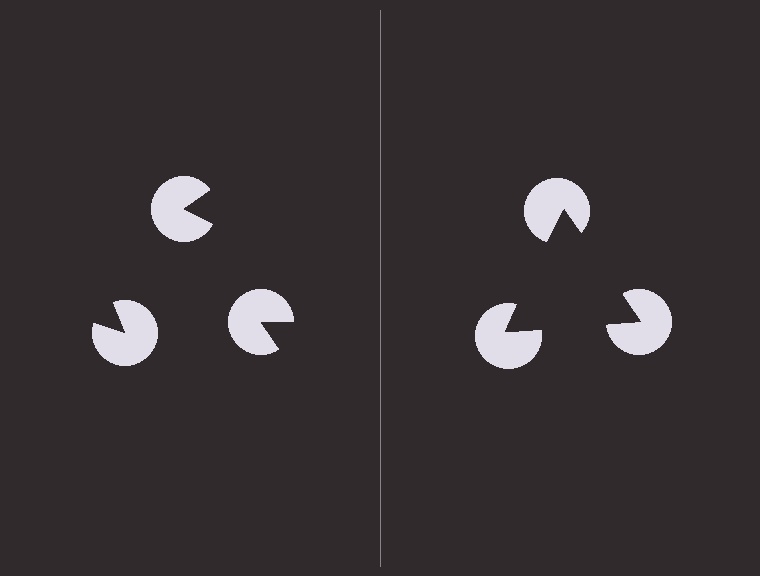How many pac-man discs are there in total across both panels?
6 — 3 on each side.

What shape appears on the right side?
An illusory triangle.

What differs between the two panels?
The pac-man discs are positioned identically on both sides; only the wedge orientations differ. On the right they align to a triangle; on the left they are misaligned.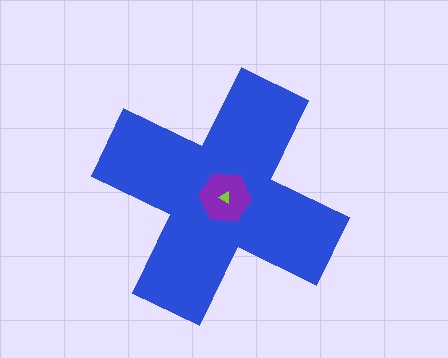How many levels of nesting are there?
3.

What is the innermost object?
The lime triangle.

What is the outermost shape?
The blue cross.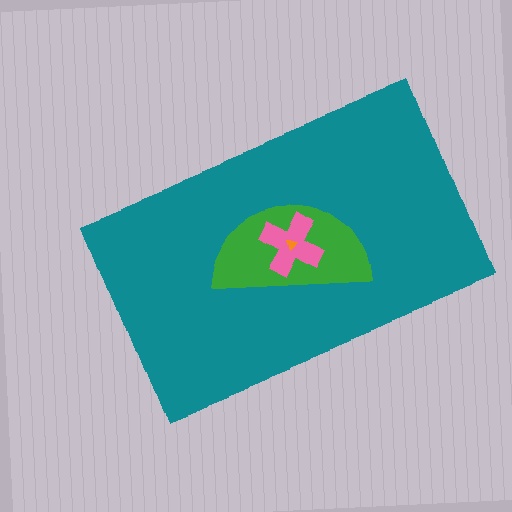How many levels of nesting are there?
4.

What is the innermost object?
The orange triangle.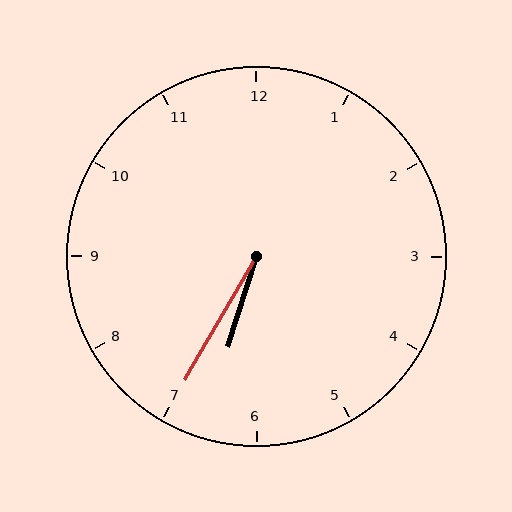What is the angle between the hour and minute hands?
Approximately 12 degrees.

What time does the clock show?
6:35.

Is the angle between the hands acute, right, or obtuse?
It is acute.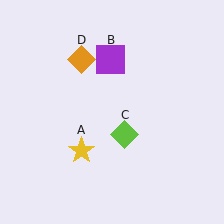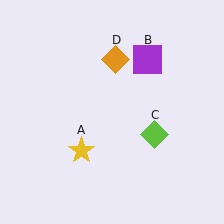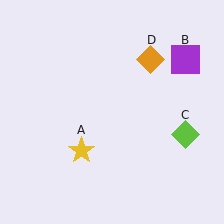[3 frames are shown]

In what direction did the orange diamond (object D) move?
The orange diamond (object D) moved right.